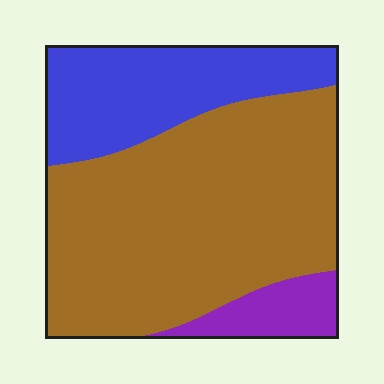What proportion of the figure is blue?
Blue takes up between a quarter and a half of the figure.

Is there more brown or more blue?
Brown.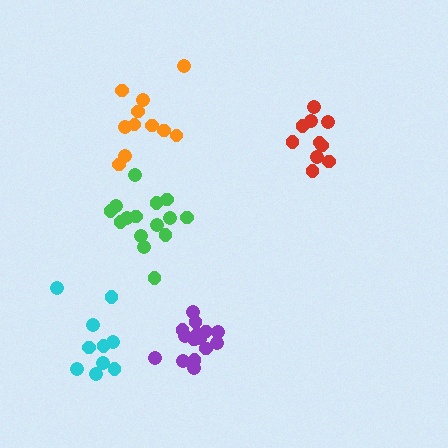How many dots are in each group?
Group 1: 10 dots, Group 2: 10 dots, Group 3: 11 dots, Group 4: 16 dots, Group 5: 15 dots (62 total).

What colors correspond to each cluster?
The clusters are colored: cyan, red, orange, purple, green.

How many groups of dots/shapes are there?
There are 5 groups.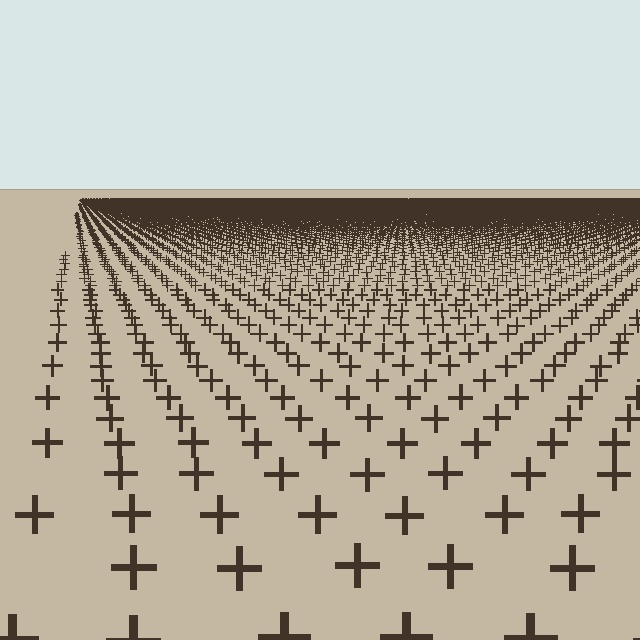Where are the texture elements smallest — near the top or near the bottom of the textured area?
Near the top.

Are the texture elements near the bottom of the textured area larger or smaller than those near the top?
Larger. Near the bottom, elements are closer to the viewer and appear at a bigger on-screen size.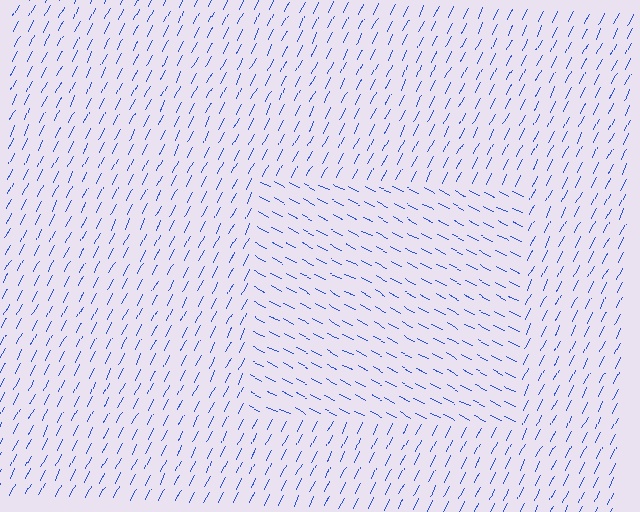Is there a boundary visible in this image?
Yes, there is a texture boundary formed by a change in line orientation.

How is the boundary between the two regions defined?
The boundary is defined purely by a change in line orientation (approximately 89 degrees difference). All lines are the same color and thickness.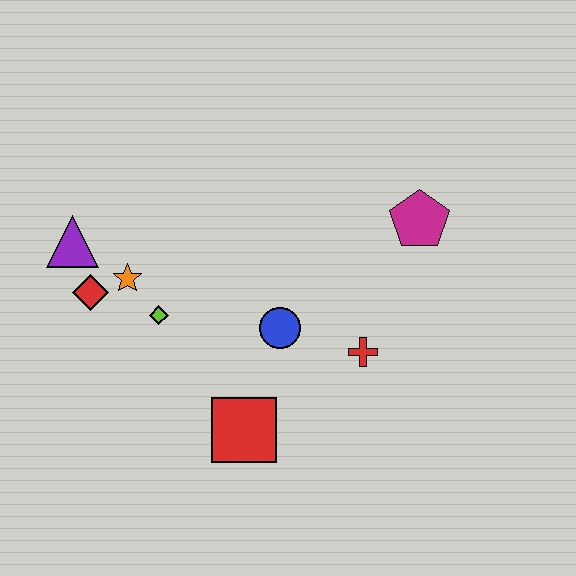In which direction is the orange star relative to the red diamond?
The orange star is to the right of the red diamond.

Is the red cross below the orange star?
Yes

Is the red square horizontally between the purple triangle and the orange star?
No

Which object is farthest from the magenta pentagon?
The purple triangle is farthest from the magenta pentagon.